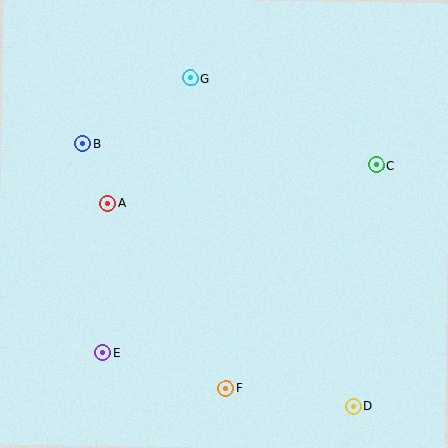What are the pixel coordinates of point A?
Point A is at (108, 204).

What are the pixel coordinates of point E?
Point E is at (103, 353).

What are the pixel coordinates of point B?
Point B is at (83, 143).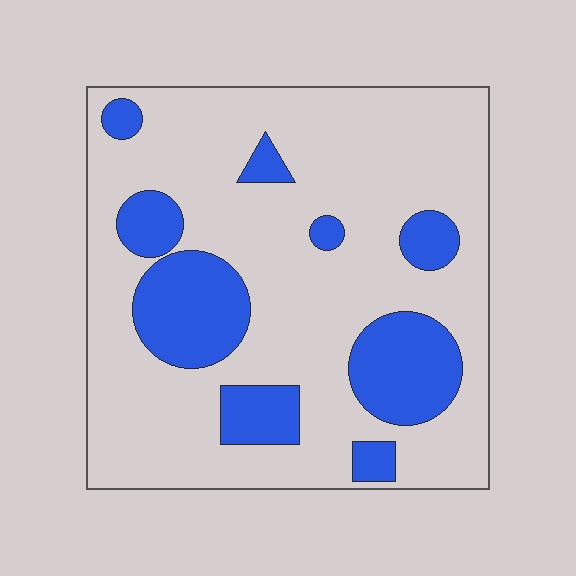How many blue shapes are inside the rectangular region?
9.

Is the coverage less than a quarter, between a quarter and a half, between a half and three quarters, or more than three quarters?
Less than a quarter.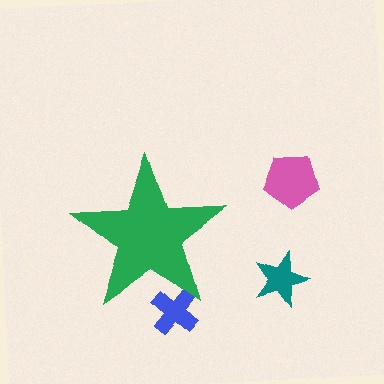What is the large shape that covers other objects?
A green star.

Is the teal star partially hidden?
No, the teal star is fully visible.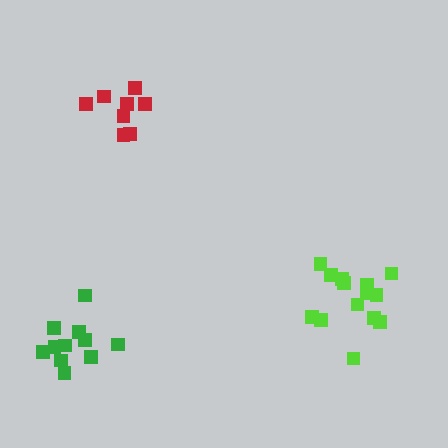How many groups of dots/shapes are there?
There are 3 groups.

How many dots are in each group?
Group 1: 11 dots, Group 2: 8 dots, Group 3: 14 dots (33 total).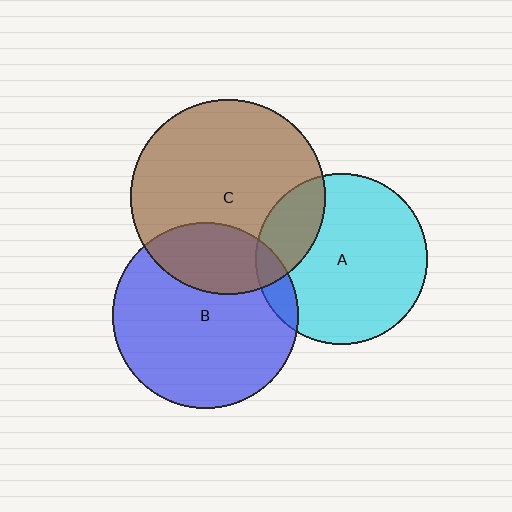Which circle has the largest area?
Circle C (brown).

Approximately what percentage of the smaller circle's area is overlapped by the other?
Approximately 20%.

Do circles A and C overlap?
Yes.